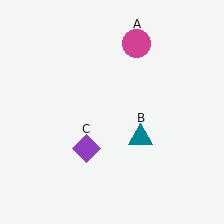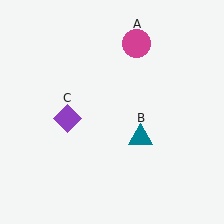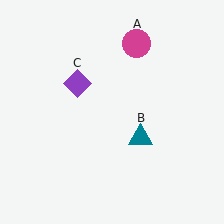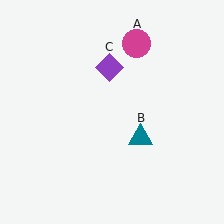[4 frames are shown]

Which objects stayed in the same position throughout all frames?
Magenta circle (object A) and teal triangle (object B) remained stationary.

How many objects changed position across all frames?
1 object changed position: purple diamond (object C).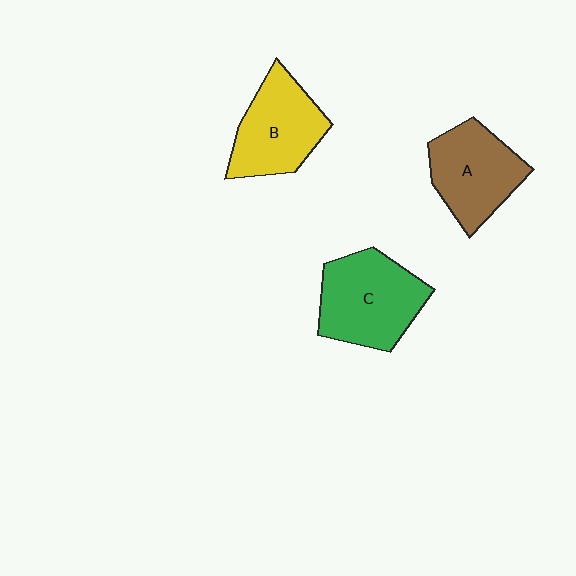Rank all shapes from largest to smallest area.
From largest to smallest: C (green), B (yellow), A (brown).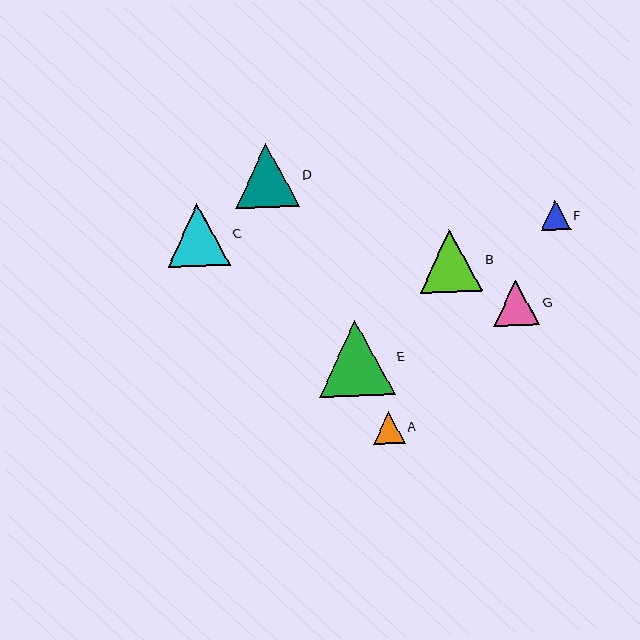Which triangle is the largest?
Triangle E is the largest with a size of approximately 76 pixels.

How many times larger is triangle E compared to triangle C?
Triangle E is approximately 1.2 times the size of triangle C.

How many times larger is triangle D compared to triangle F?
Triangle D is approximately 2.1 times the size of triangle F.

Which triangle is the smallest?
Triangle F is the smallest with a size of approximately 30 pixels.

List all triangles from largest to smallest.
From largest to smallest: E, D, C, B, G, A, F.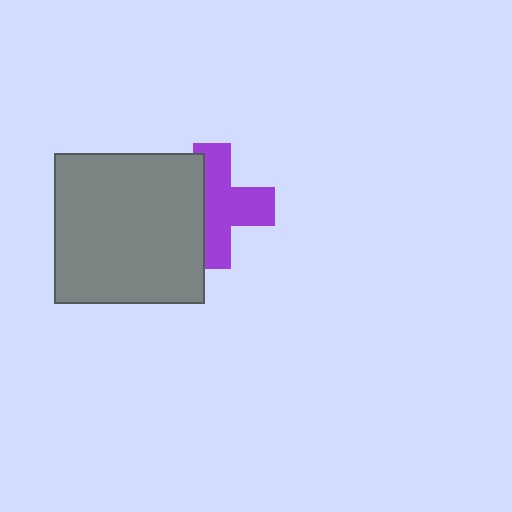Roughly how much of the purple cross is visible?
About half of it is visible (roughly 62%).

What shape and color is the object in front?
The object in front is a gray square.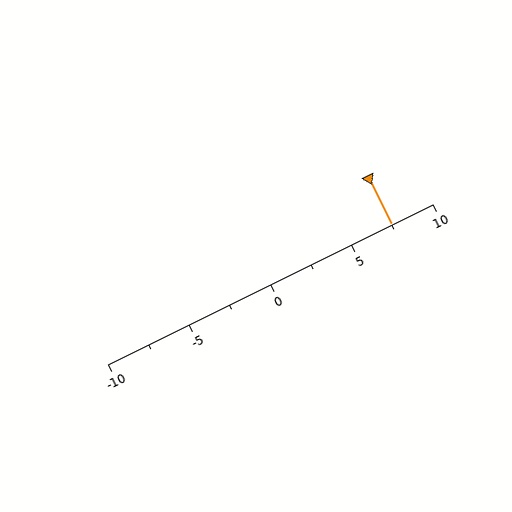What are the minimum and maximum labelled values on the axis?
The axis runs from -10 to 10.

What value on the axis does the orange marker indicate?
The marker indicates approximately 7.5.